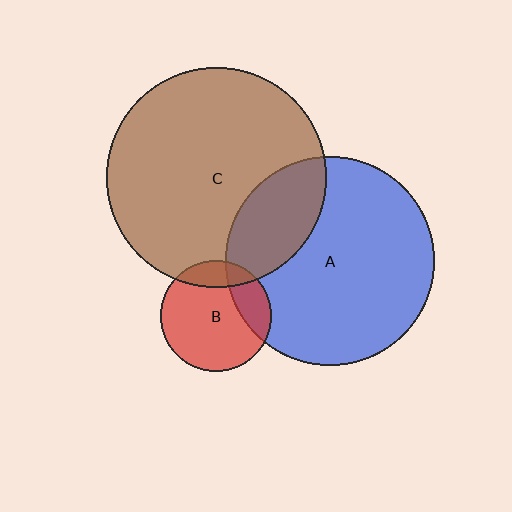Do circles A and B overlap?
Yes.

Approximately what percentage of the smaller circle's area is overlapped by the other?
Approximately 20%.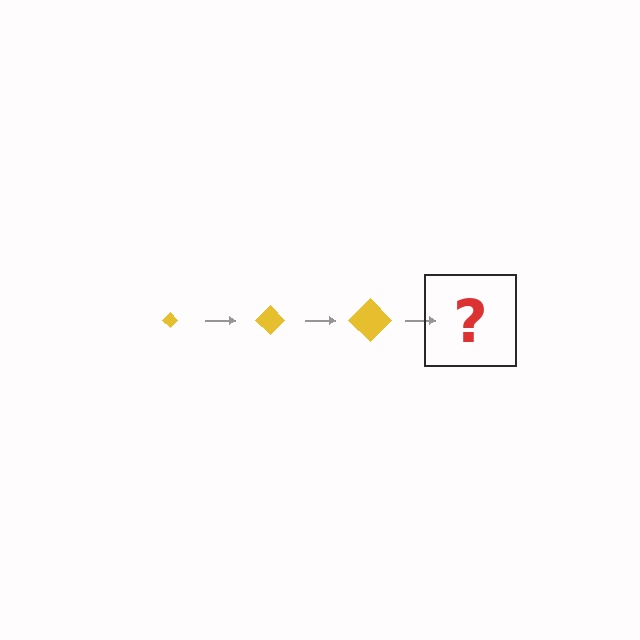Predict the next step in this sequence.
The next step is a yellow diamond, larger than the previous one.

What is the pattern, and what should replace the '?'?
The pattern is that the diamond gets progressively larger each step. The '?' should be a yellow diamond, larger than the previous one.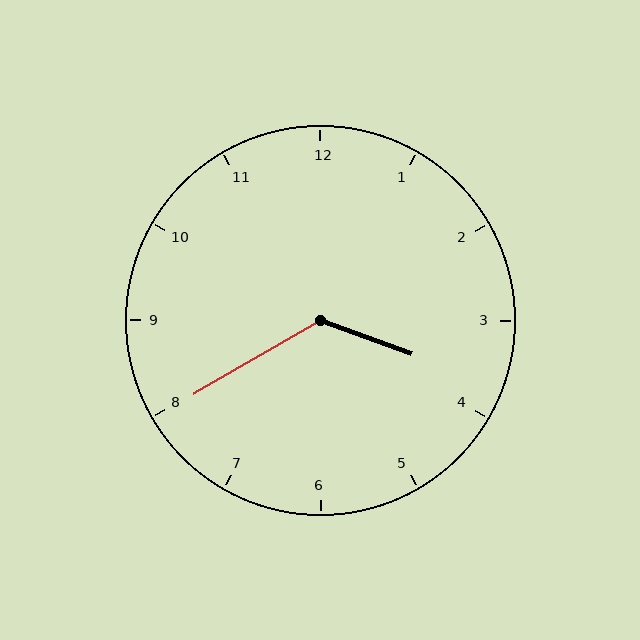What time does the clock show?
3:40.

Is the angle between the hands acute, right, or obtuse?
It is obtuse.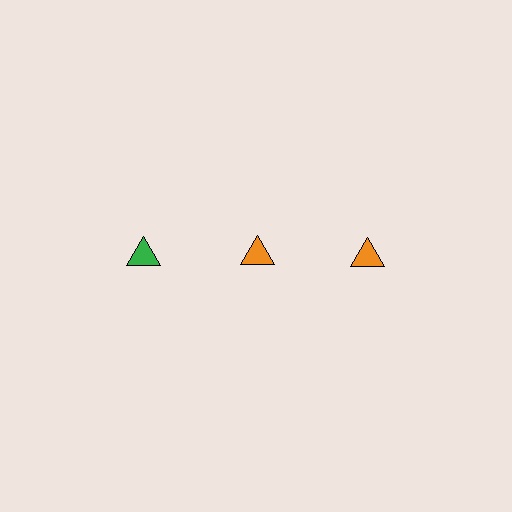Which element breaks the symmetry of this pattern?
The green triangle in the top row, leftmost column breaks the symmetry. All other shapes are orange triangles.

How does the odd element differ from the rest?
It has a different color: green instead of orange.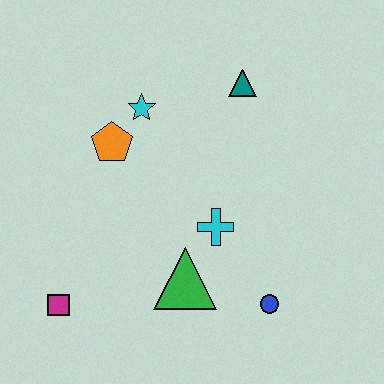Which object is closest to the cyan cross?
The green triangle is closest to the cyan cross.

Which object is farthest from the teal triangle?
The magenta square is farthest from the teal triangle.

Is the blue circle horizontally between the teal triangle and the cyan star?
No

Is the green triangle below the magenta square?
No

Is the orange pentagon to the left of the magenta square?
No